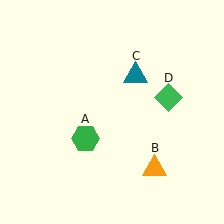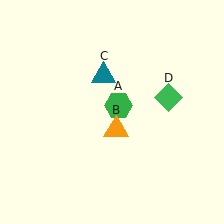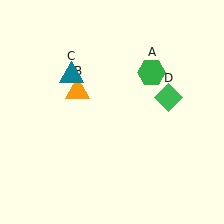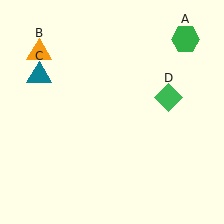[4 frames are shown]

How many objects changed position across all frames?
3 objects changed position: green hexagon (object A), orange triangle (object B), teal triangle (object C).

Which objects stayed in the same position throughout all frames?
Green diamond (object D) remained stationary.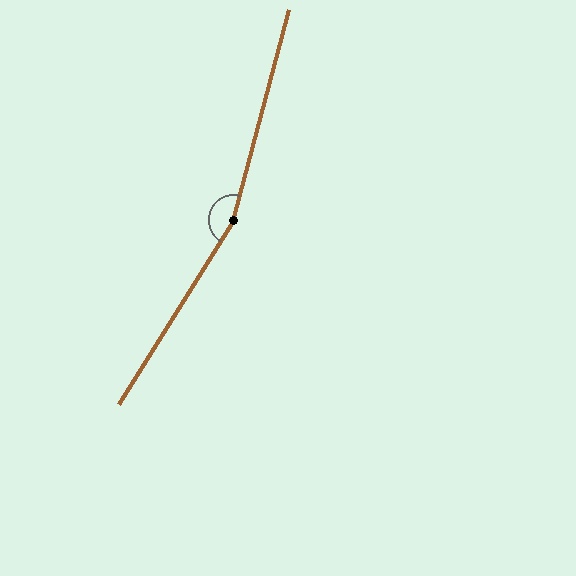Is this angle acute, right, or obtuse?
It is obtuse.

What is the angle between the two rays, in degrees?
Approximately 163 degrees.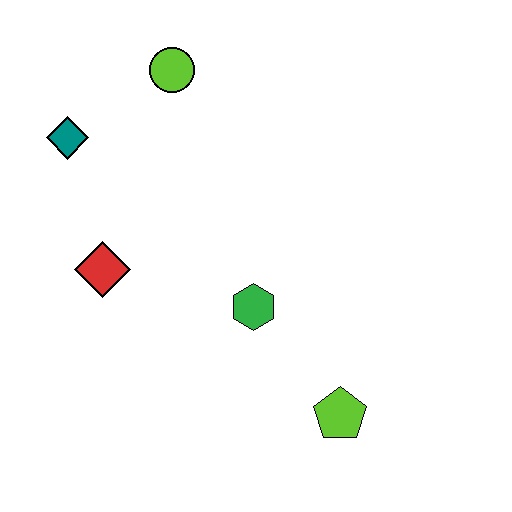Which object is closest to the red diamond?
The teal diamond is closest to the red diamond.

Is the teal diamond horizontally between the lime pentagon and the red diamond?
No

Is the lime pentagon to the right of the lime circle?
Yes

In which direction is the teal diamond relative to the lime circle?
The teal diamond is to the left of the lime circle.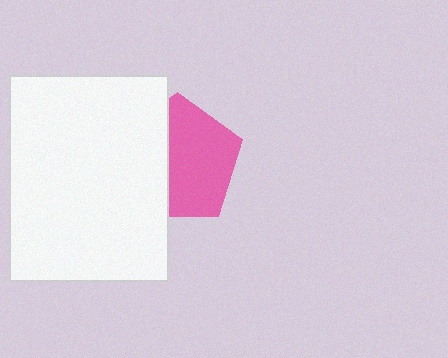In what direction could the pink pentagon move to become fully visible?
The pink pentagon could move right. That would shift it out from behind the white rectangle entirely.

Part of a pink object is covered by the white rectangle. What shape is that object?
It is a pentagon.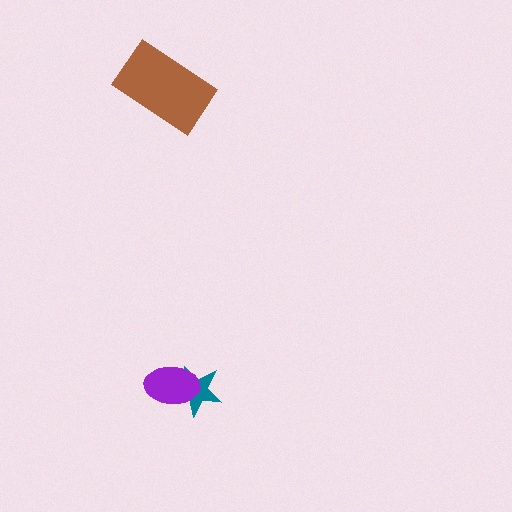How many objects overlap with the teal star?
1 object overlaps with the teal star.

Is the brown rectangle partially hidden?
No, no other shape covers it.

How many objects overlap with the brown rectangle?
0 objects overlap with the brown rectangle.